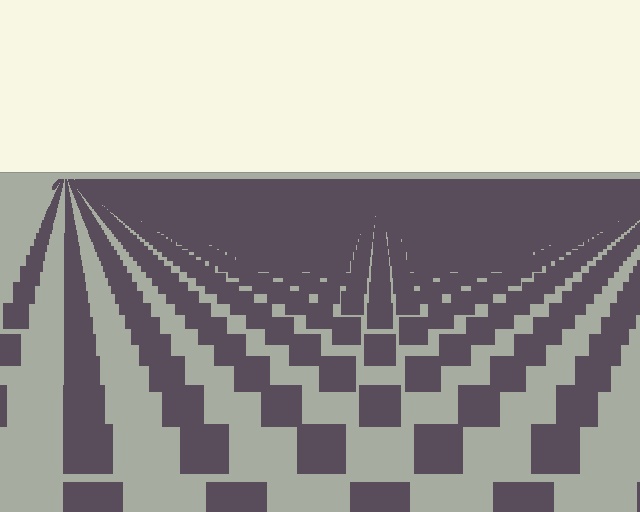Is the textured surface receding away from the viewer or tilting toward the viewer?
The surface is receding away from the viewer. Texture elements get smaller and denser toward the top.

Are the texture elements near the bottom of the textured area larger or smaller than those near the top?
Larger. Near the bottom, elements are closer to the viewer and appear at a bigger on-screen size.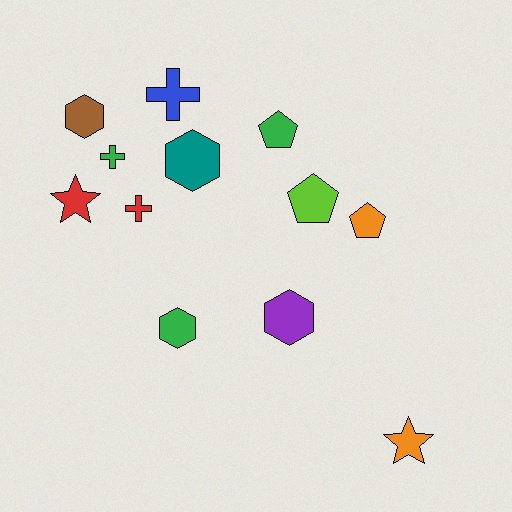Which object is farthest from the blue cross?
The orange star is farthest from the blue cross.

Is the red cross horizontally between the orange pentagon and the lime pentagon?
No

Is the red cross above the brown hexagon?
No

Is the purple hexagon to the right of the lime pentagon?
No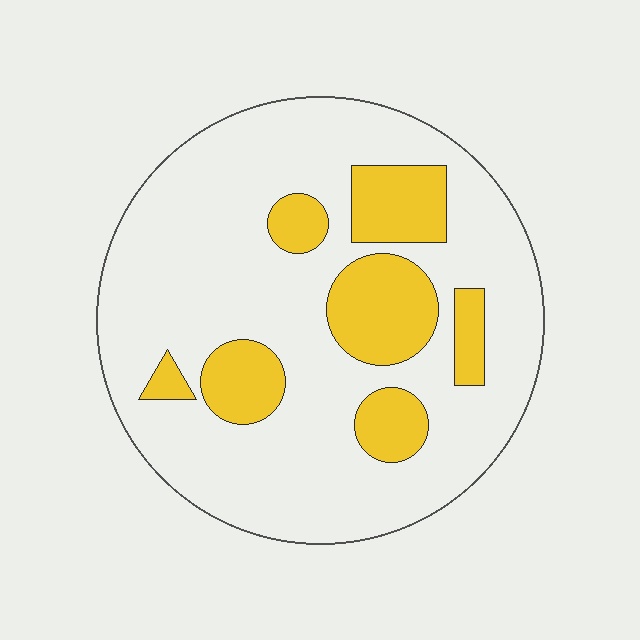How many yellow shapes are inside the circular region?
7.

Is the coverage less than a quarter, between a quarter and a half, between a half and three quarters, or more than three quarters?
Less than a quarter.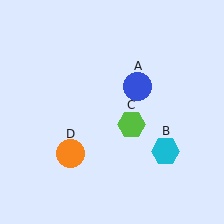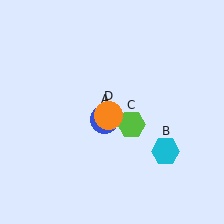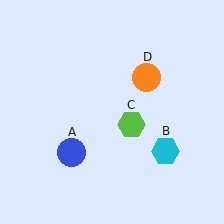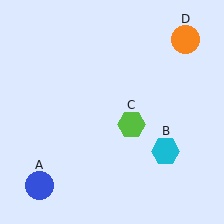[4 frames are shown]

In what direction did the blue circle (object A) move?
The blue circle (object A) moved down and to the left.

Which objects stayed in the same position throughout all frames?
Cyan hexagon (object B) and lime hexagon (object C) remained stationary.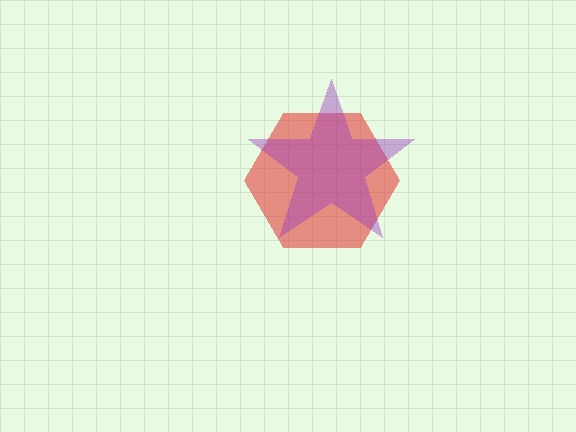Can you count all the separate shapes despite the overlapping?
Yes, there are 2 separate shapes.